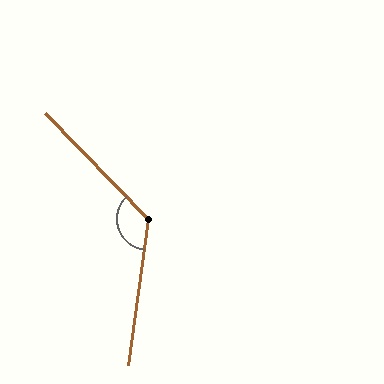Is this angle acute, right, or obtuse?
It is obtuse.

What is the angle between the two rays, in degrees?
Approximately 128 degrees.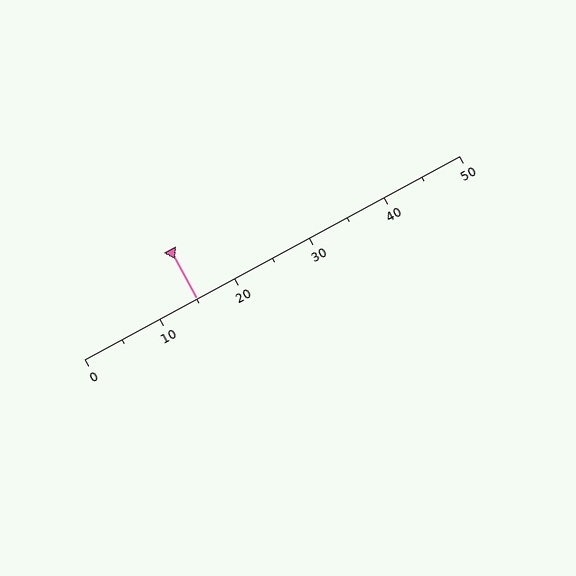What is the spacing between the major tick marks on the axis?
The major ticks are spaced 10 apart.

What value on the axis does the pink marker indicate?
The marker indicates approximately 15.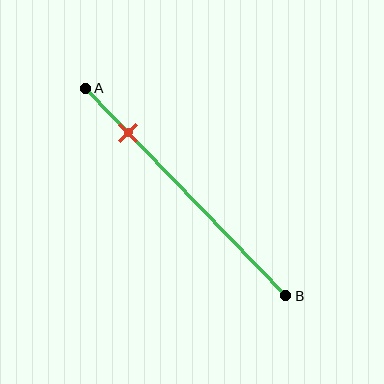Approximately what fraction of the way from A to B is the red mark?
The red mark is approximately 20% of the way from A to B.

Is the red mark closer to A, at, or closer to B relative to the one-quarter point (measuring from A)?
The red mark is closer to point A than the one-quarter point of segment AB.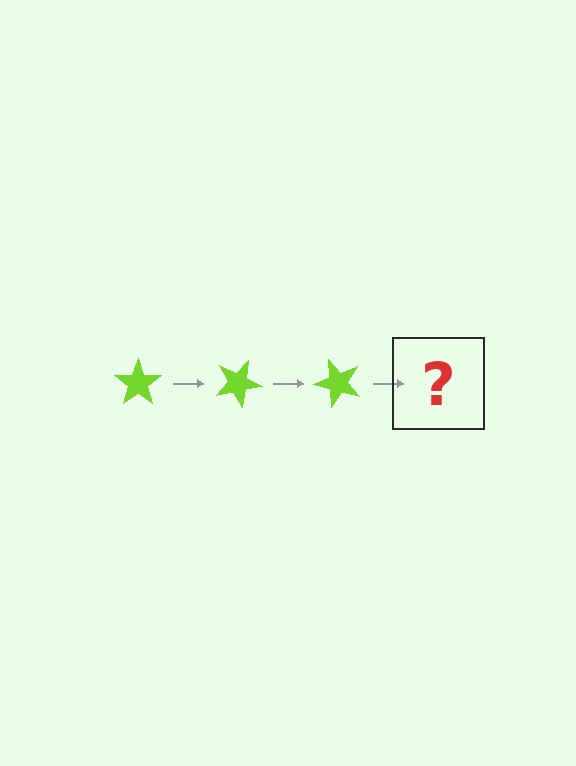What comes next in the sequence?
The next element should be a lime star rotated 75 degrees.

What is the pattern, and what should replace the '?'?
The pattern is that the star rotates 25 degrees each step. The '?' should be a lime star rotated 75 degrees.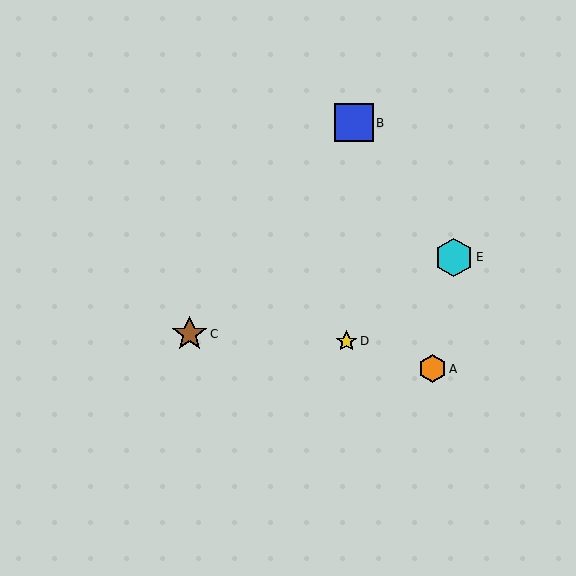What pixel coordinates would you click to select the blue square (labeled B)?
Click at (354, 123) to select the blue square B.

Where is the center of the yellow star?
The center of the yellow star is at (347, 341).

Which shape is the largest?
The blue square (labeled B) is the largest.